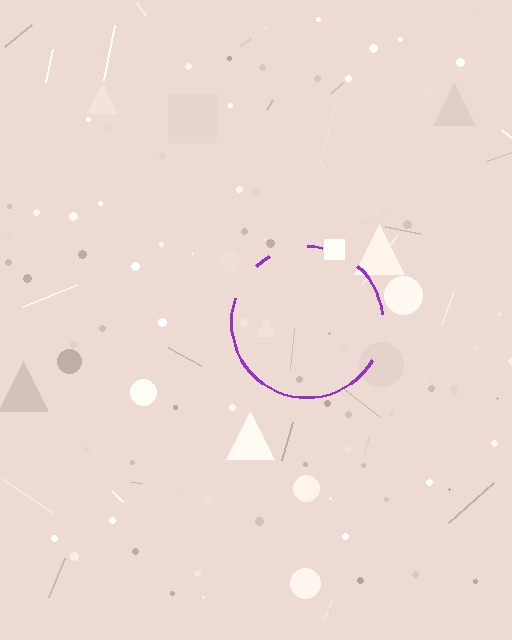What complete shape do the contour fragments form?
The contour fragments form a circle.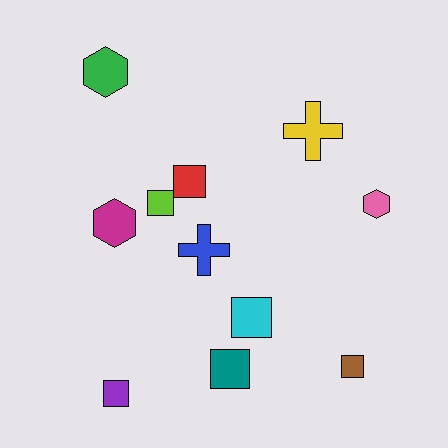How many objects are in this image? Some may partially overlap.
There are 11 objects.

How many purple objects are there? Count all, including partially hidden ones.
There is 1 purple object.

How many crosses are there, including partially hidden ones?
There are 2 crosses.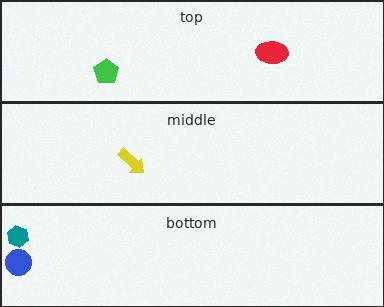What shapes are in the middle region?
The yellow arrow.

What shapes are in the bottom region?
The teal hexagon, the blue circle.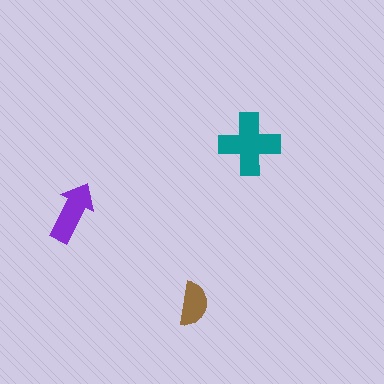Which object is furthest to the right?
The teal cross is rightmost.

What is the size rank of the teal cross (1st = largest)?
1st.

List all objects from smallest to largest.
The brown semicircle, the purple arrow, the teal cross.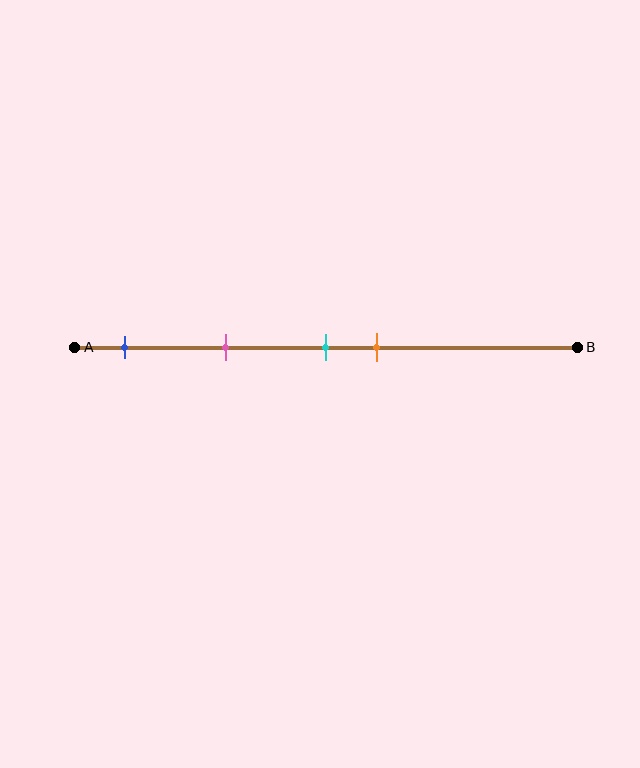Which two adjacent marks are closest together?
The cyan and orange marks are the closest adjacent pair.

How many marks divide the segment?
There are 4 marks dividing the segment.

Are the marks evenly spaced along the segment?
No, the marks are not evenly spaced.